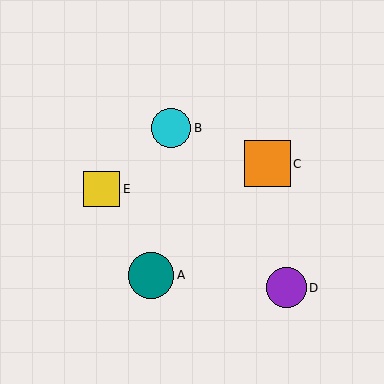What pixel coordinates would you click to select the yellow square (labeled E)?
Click at (102, 189) to select the yellow square E.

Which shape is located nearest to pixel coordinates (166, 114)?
The cyan circle (labeled B) at (171, 128) is nearest to that location.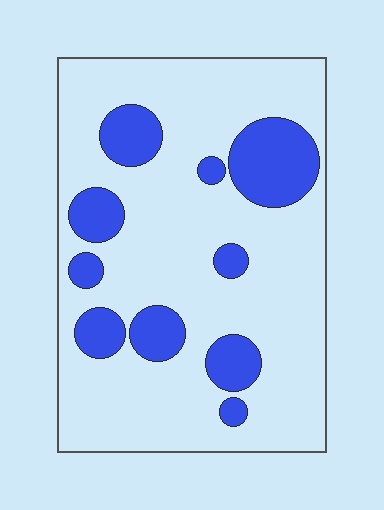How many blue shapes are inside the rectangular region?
10.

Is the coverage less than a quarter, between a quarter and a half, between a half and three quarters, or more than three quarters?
Less than a quarter.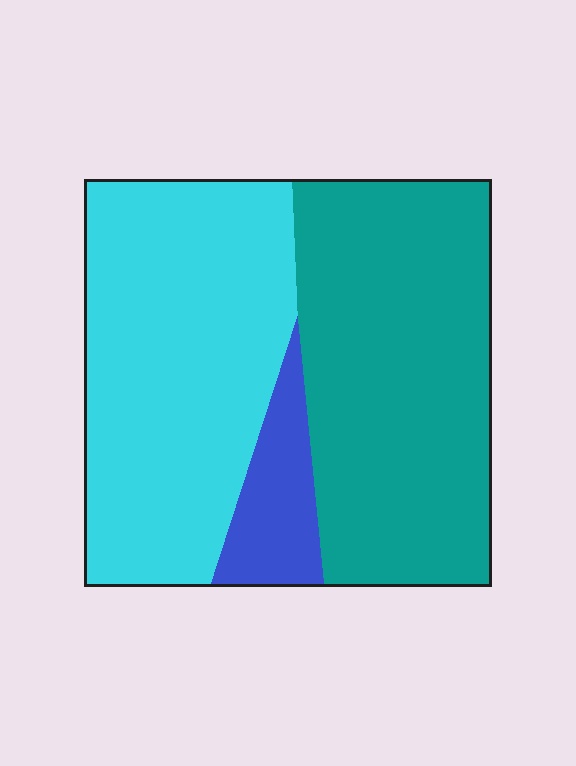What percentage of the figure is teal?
Teal covers roughly 45% of the figure.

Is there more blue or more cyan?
Cyan.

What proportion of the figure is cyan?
Cyan covers about 45% of the figure.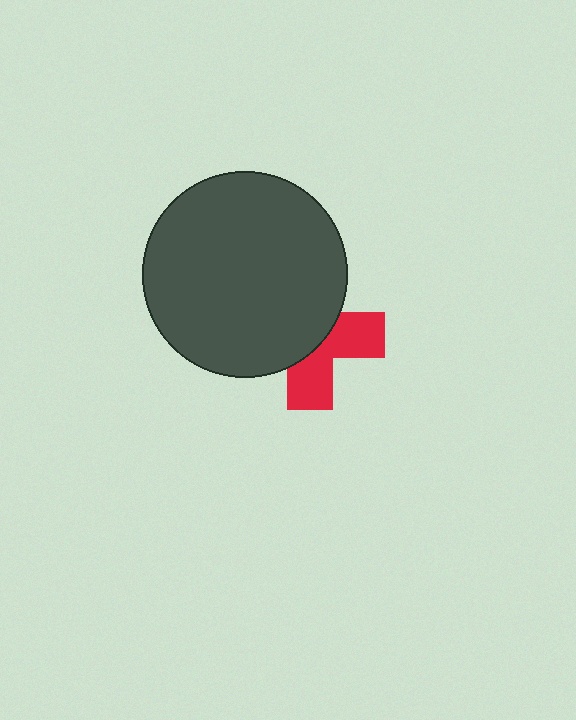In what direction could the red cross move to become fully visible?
The red cross could move toward the lower-right. That would shift it out from behind the dark gray circle entirely.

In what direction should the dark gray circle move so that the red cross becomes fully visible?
The dark gray circle should move toward the upper-left. That is the shortest direction to clear the overlap and leave the red cross fully visible.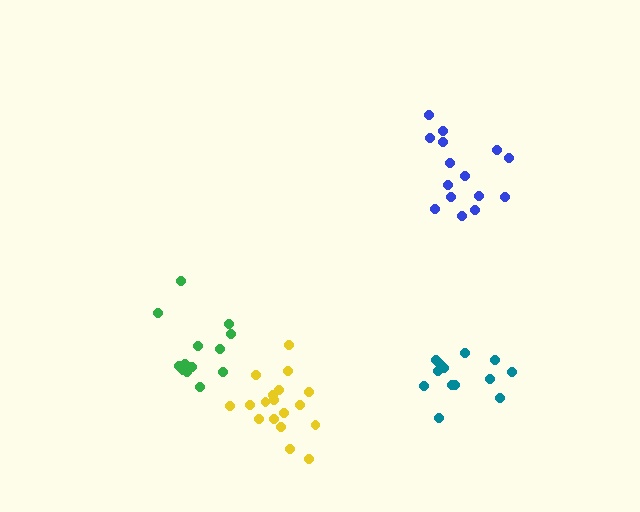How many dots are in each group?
Group 1: 15 dots, Group 2: 14 dots, Group 3: 18 dots, Group 4: 13 dots (60 total).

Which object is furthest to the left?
The green cluster is leftmost.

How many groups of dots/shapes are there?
There are 4 groups.